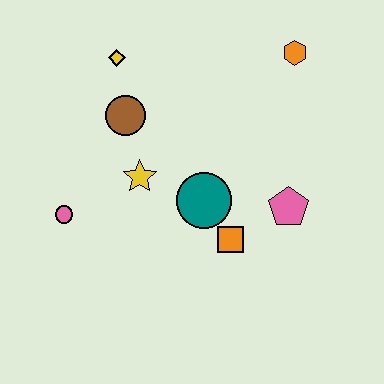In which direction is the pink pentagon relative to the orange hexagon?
The pink pentagon is below the orange hexagon.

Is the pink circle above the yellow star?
No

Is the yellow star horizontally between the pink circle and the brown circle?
No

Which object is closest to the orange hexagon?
The pink pentagon is closest to the orange hexagon.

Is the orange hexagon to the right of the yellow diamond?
Yes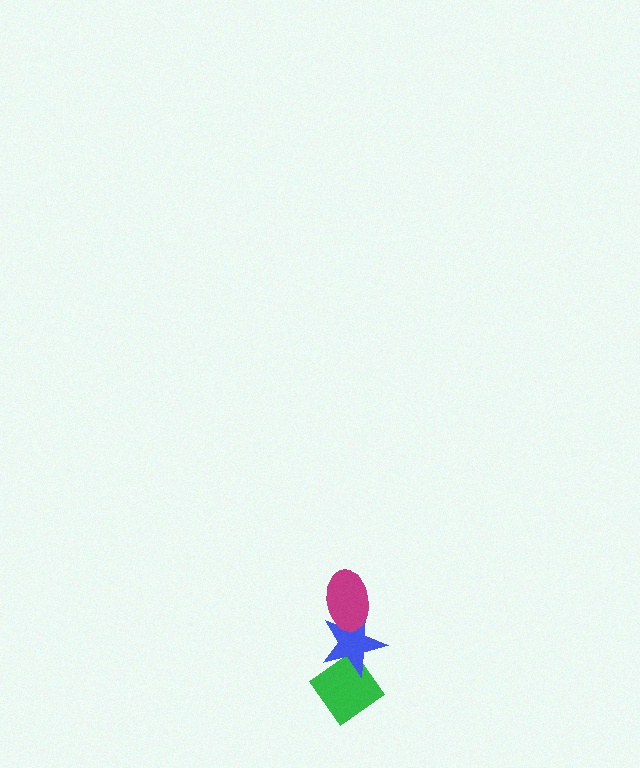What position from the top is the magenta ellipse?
The magenta ellipse is 1st from the top.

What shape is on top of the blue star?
The magenta ellipse is on top of the blue star.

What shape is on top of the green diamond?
The blue star is on top of the green diamond.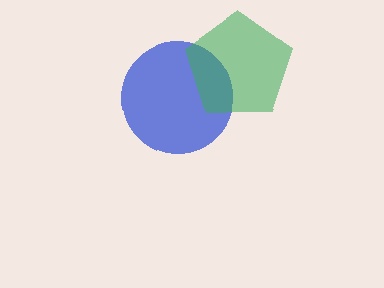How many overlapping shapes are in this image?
There are 2 overlapping shapes in the image.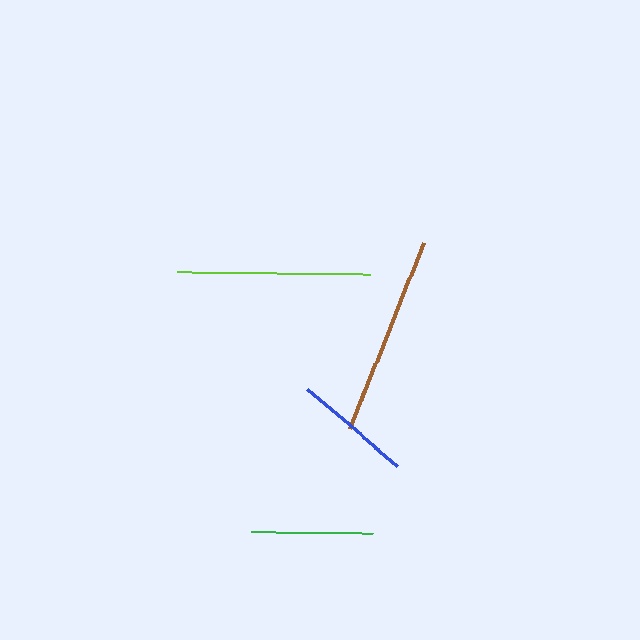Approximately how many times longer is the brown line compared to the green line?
The brown line is approximately 1.7 times the length of the green line.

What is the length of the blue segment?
The blue segment is approximately 118 pixels long.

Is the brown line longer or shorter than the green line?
The brown line is longer than the green line.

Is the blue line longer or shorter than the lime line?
The lime line is longer than the blue line.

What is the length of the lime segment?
The lime segment is approximately 193 pixels long.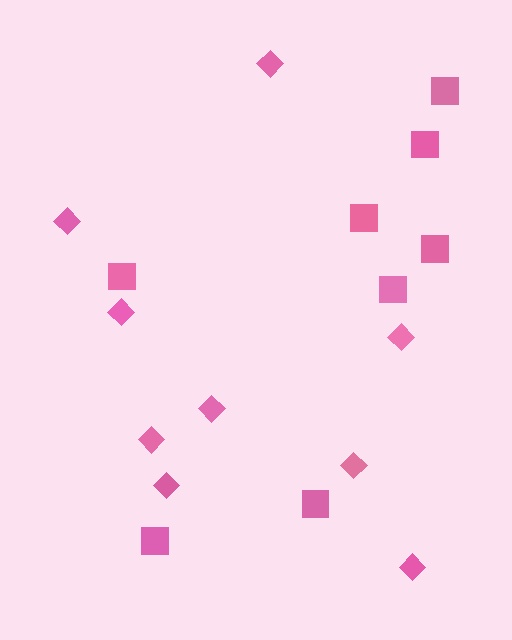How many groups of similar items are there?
There are 2 groups: one group of squares (8) and one group of diamonds (9).